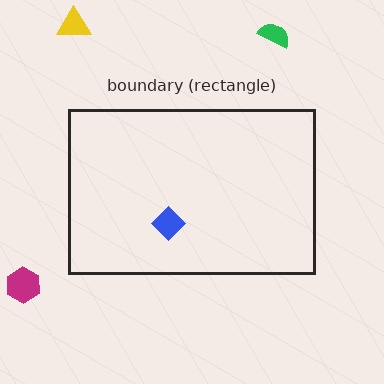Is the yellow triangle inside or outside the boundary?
Outside.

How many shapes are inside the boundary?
1 inside, 3 outside.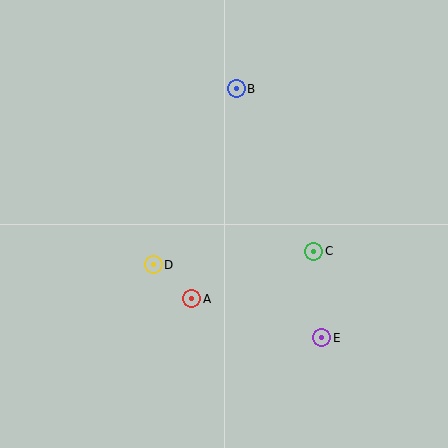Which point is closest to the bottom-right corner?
Point E is closest to the bottom-right corner.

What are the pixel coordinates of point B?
Point B is at (236, 89).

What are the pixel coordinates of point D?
Point D is at (153, 265).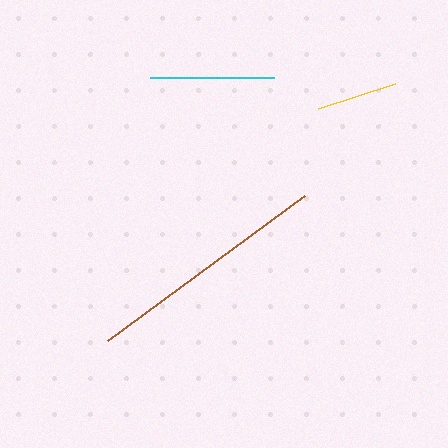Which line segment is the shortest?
The yellow line is the shortest at approximately 81 pixels.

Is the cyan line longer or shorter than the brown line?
The brown line is longer than the cyan line.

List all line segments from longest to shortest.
From longest to shortest: brown, cyan, yellow.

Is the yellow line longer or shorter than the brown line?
The brown line is longer than the yellow line.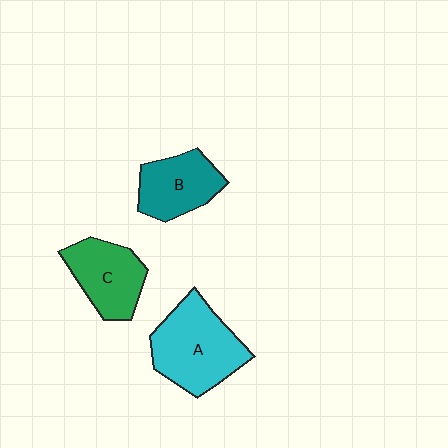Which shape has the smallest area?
Shape B (teal).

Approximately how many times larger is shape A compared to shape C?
Approximately 1.4 times.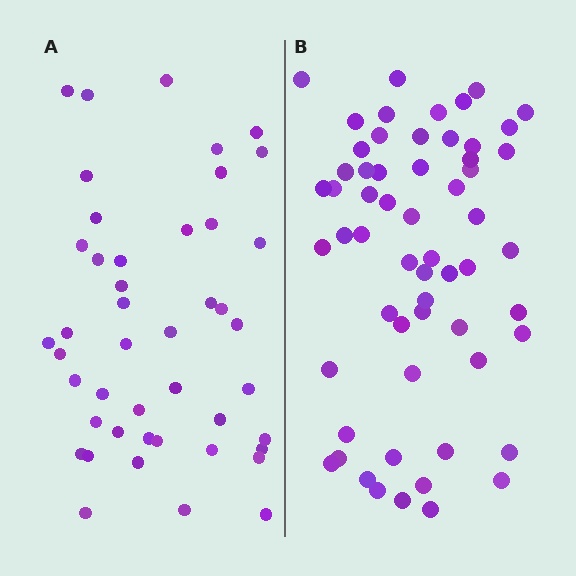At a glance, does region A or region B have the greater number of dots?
Region B (the right region) has more dots.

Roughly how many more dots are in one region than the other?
Region B has approximately 15 more dots than region A.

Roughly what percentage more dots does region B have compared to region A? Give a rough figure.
About 30% more.